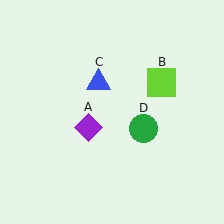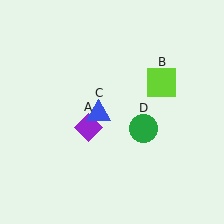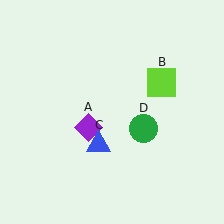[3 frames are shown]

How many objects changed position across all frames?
1 object changed position: blue triangle (object C).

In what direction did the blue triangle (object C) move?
The blue triangle (object C) moved down.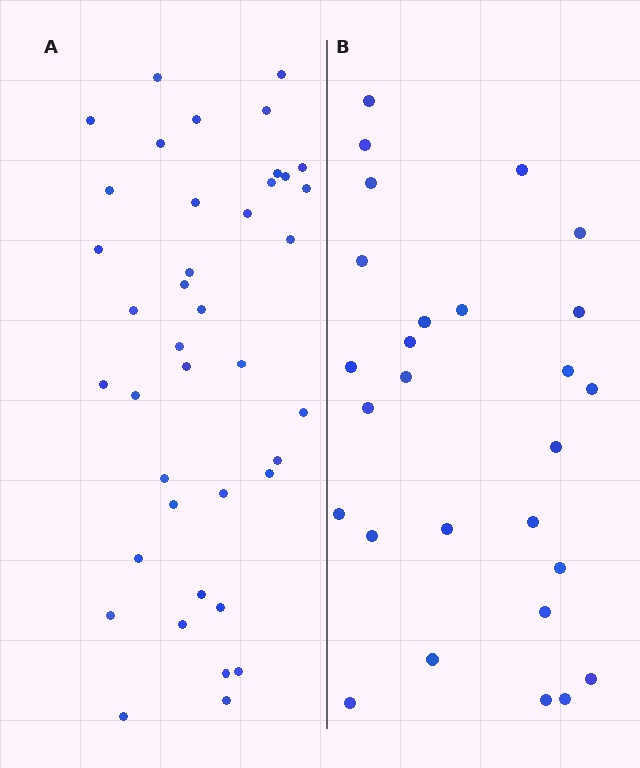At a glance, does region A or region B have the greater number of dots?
Region A (the left region) has more dots.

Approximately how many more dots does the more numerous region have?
Region A has approximately 15 more dots than region B.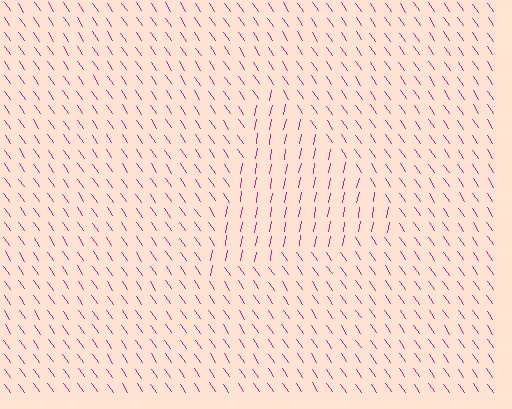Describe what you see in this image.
The image is filled with small magenta line segments. A triangle region in the image has lines oriented differently from the surrounding lines, creating a visible texture boundary.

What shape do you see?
I see a triangle.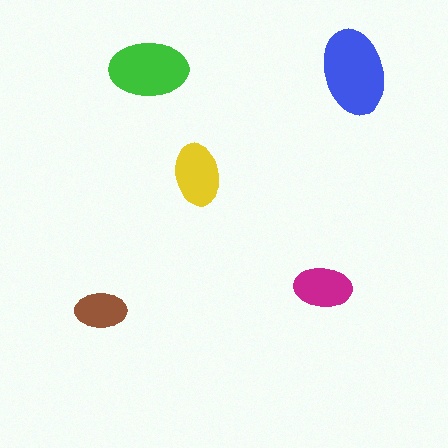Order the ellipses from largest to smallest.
the blue one, the green one, the yellow one, the magenta one, the brown one.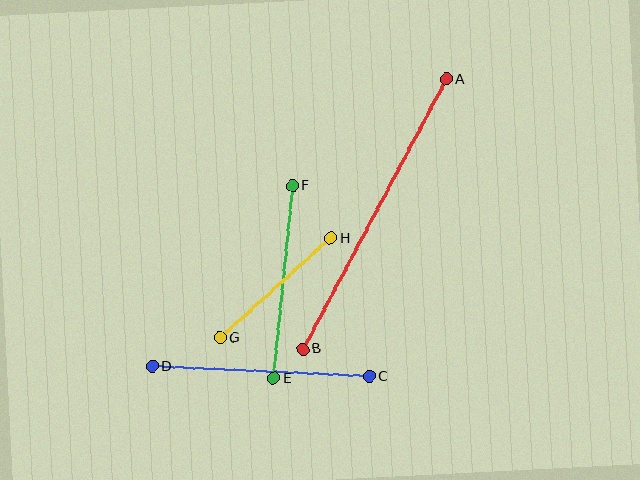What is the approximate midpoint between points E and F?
The midpoint is at approximately (283, 282) pixels.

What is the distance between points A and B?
The distance is approximately 306 pixels.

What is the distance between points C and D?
The distance is approximately 217 pixels.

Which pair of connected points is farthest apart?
Points A and B are farthest apart.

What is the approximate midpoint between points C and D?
The midpoint is at approximately (261, 371) pixels.